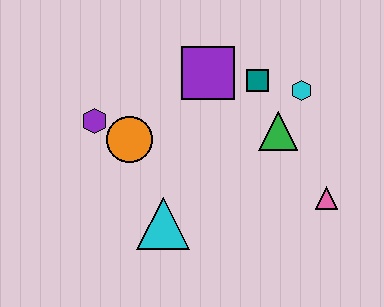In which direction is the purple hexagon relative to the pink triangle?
The purple hexagon is to the left of the pink triangle.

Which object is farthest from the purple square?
The pink triangle is farthest from the purple square.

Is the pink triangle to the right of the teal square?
Yes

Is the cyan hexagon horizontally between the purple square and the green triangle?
No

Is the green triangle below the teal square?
Yes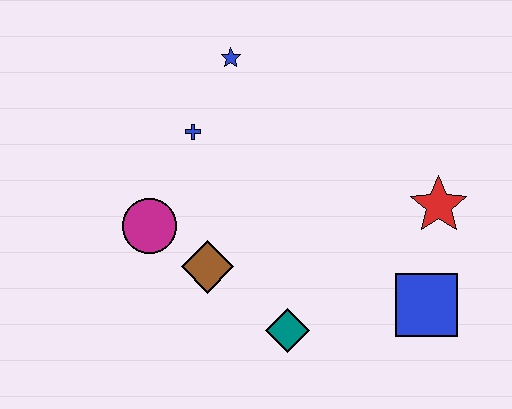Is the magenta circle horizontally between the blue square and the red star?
No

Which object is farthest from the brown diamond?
The red star is farthest from the brown diamond.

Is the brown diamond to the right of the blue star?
No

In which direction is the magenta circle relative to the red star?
The magenta circle is to the left of the red star.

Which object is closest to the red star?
The blue square is closest to the red star.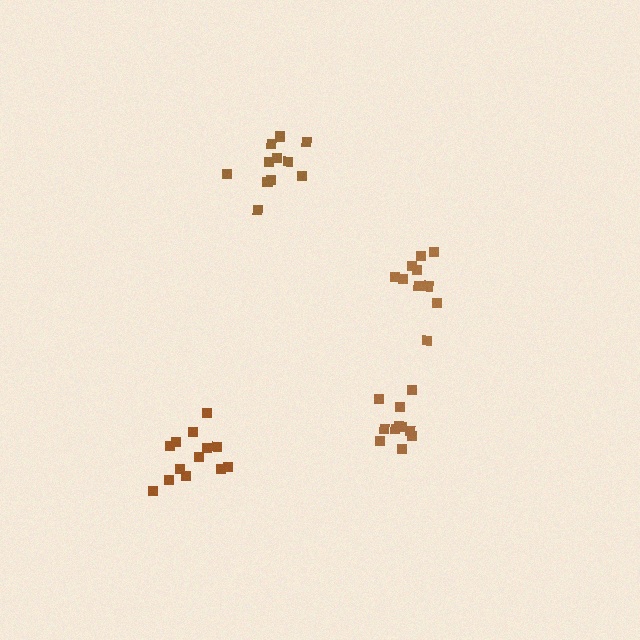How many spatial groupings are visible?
There are 4 spatial groupings.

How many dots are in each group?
Group 1: 10 dots, Group 2: 13 dots, Group 3: 11 dots, Group 4: 11 dots (45 total).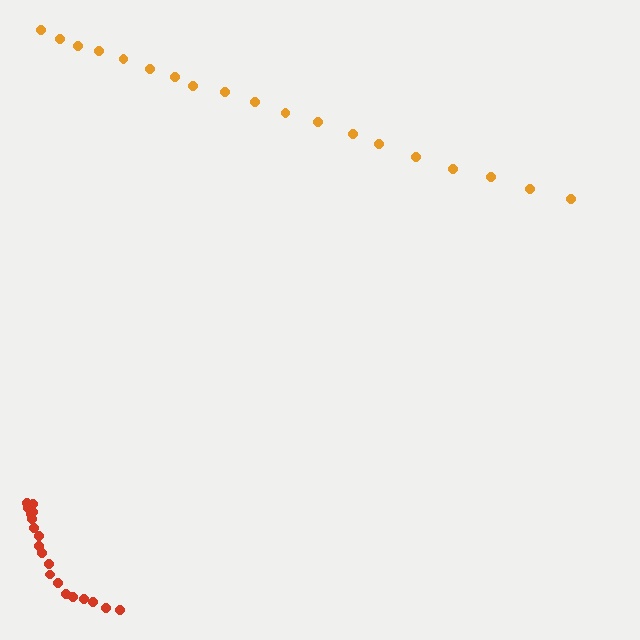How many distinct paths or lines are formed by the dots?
There are 2 distinct paths.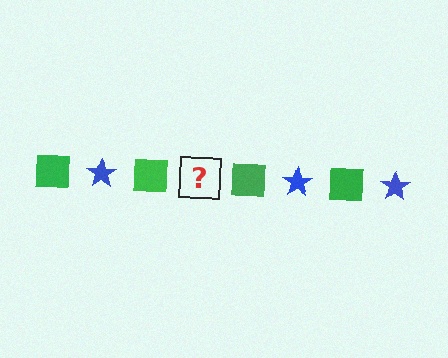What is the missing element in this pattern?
The missing element is a blue star.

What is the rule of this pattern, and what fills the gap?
The rule is that the pattern alternates between green square and blue star. The gap should be filled with a blue star.